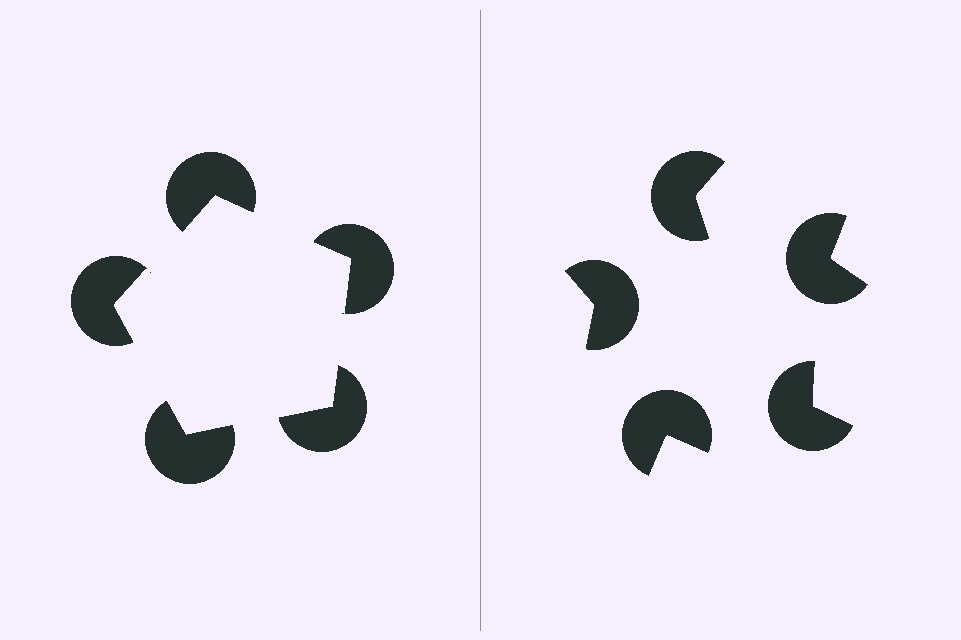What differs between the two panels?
The pac-man discs are positioned identically on both sides; only the wedge orientations differ. On the left they align to a pentagon; on the right they are misaligned.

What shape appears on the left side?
An illusory pentagon.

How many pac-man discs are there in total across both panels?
10 — 5 on each side.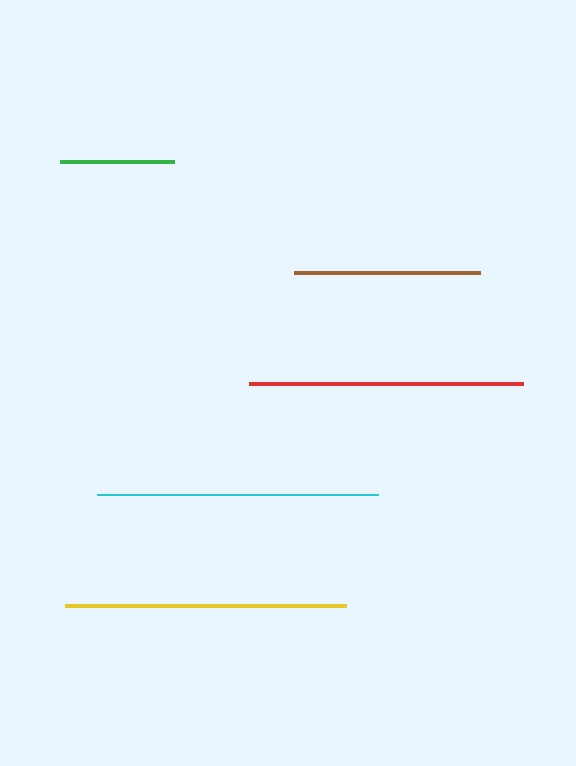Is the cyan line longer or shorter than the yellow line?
The cyan line is longer than the yellow line.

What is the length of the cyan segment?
The cyan segment is approximately 281 pixels long.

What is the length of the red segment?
The red segment is approximately 274 pixels long.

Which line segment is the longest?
The cyan line is the longest at approximately 281 pixels.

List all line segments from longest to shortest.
From longest to shortest: cyan, yellow, red, brown, green.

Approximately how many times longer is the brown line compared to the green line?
The brown line is approximately 1.6 times the length of the green line.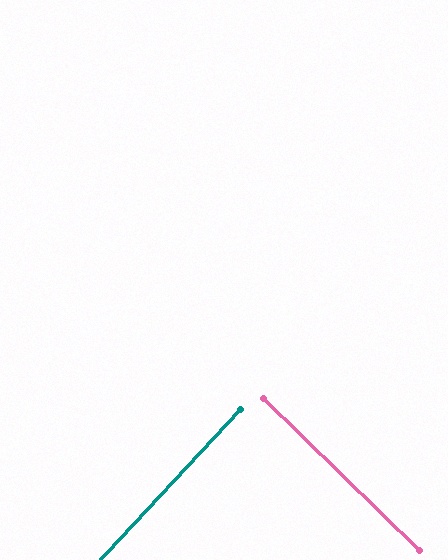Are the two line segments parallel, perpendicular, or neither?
Perpendicular — they meet at approximately 89°.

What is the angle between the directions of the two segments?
Approximately 89 degrees.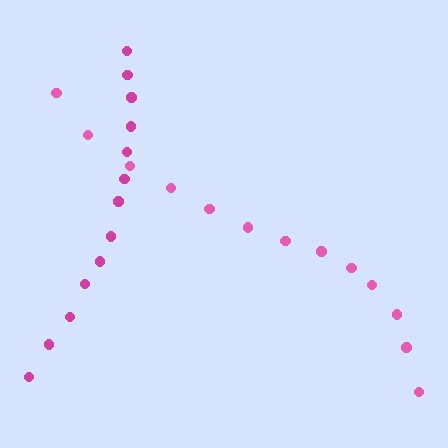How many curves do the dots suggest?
There are 2 distinct paths.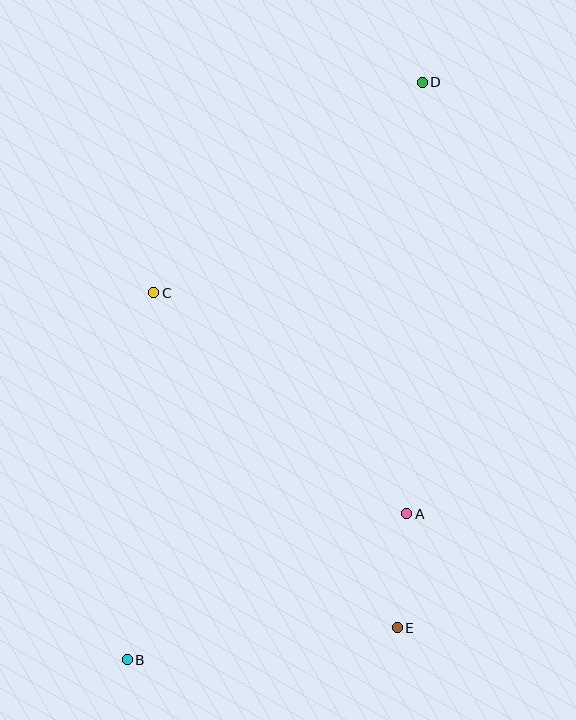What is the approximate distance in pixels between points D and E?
The distance between D and E is approximately 546 pixels.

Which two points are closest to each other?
Points A and E are closest to each other.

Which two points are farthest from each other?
Points B and D are farthest from each other.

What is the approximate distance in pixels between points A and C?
The distance between A and C is approximately 336 pixels.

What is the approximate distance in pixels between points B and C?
The distance between B and C is approximately 368 pixels.